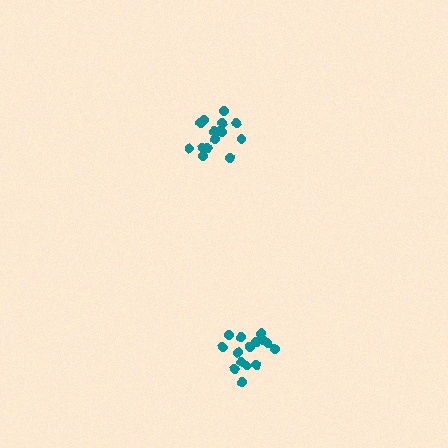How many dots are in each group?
Group 1: 15 dots, Group 2: 15 dots (30 total).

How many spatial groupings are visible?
There are 2 spatial groupings.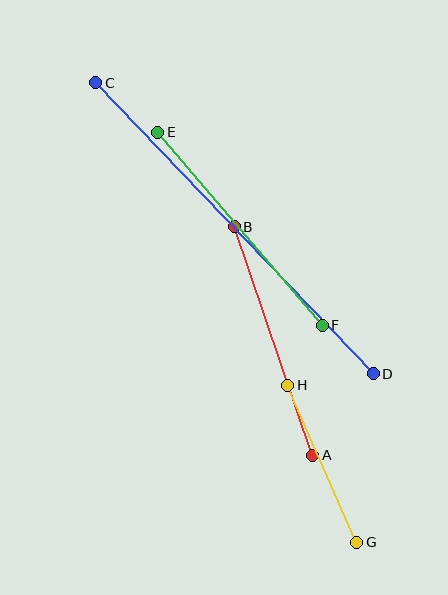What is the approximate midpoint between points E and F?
The midpoint is at approximately (240, 229) pixels.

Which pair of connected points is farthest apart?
Points C and D are farthest apart.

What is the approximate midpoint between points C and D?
The midpoint is at approximately (234, 228) pixels.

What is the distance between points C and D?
The distance is approximately 402 pixels.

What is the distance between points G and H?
The distance is approximately 171 pixels.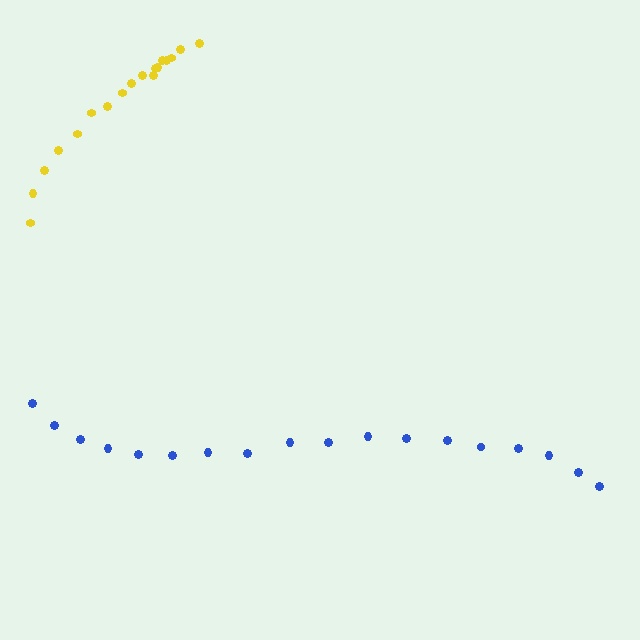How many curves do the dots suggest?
There are 2 distinct paths.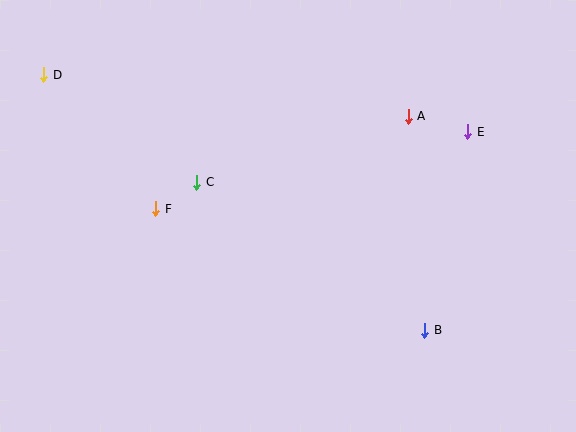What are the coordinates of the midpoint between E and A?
The midpoint between E and A is at (438, 124).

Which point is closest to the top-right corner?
Point E is closest to the top-right corner.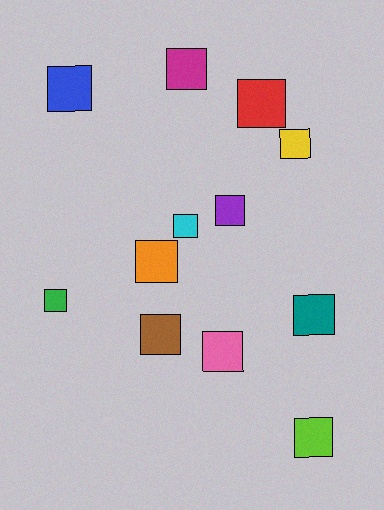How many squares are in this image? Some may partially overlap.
There are 12 squares.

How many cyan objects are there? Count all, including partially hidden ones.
There is 1 cyan object.